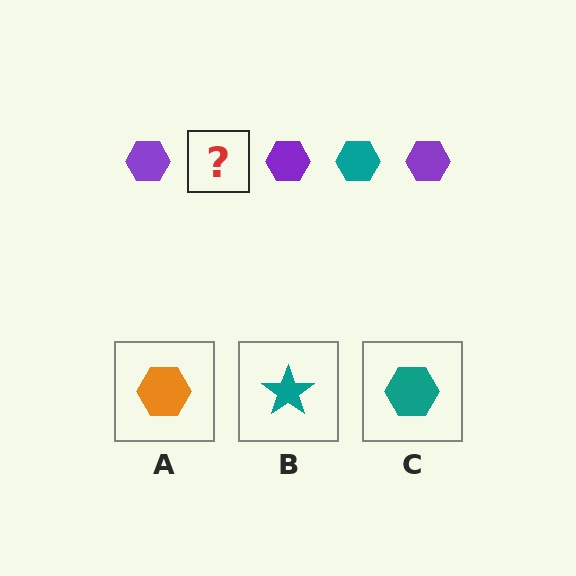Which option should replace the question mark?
Option C.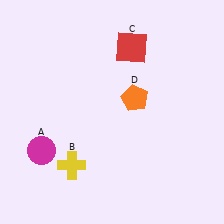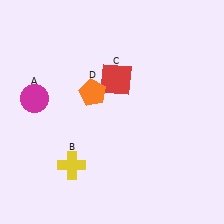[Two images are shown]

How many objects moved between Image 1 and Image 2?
3 objects moved between the two images.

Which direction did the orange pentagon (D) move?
The orange pentagon (D) moved left.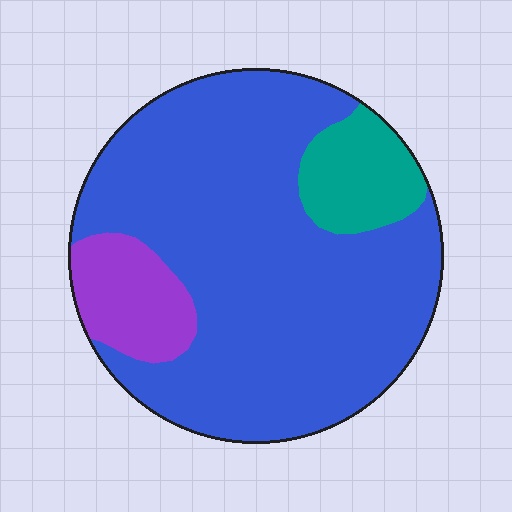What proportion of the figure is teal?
Teal covers 11% of the figure.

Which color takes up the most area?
Blue, at roughly 80%.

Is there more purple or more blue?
Blue.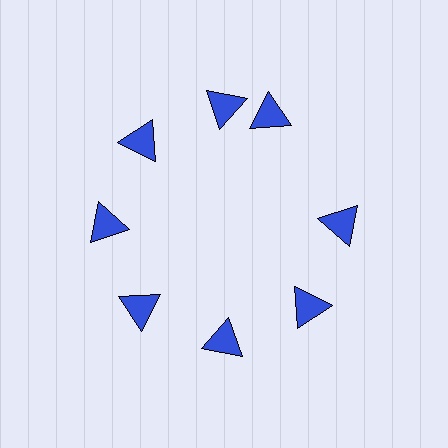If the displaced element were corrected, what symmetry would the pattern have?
It would have 8-fold rotational symmetry — the pattern would map onto itself every 45 degrees.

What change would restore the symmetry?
The symmetry would be restored by rotating it back into even spacing with its neighbors so that all 8 triangles sit at equal angles and equal distance from the center.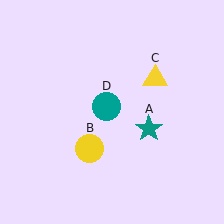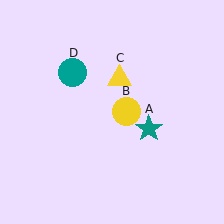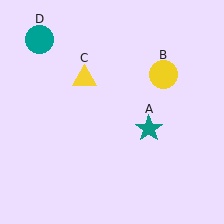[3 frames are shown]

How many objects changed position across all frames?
3 objects changed position: yellow circle (object B), yellow triangle (object C), teal circle (object D).